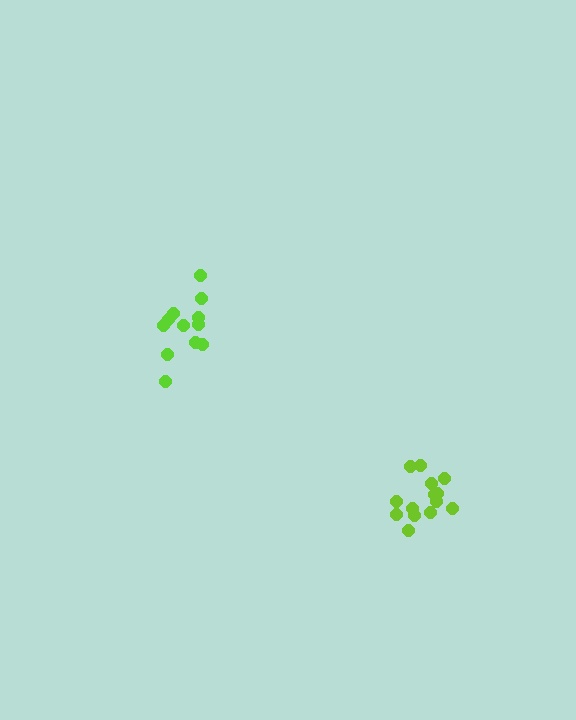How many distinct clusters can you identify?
There are 2 distinct clusters.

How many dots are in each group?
Group 1: 12 dots, Group 2: 14 dots (26 total).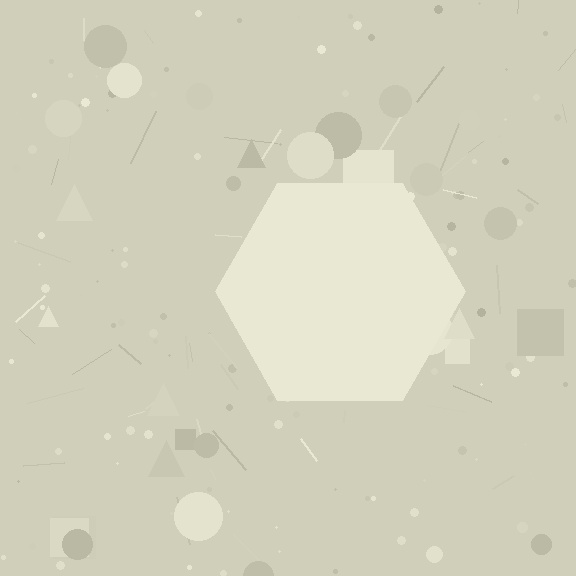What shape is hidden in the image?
A hexagon is hidden in the image.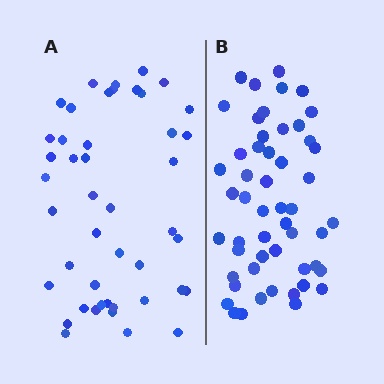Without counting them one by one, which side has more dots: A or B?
Region B (the right region) has more dots.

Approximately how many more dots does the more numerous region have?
Region B has roughly 8 or so more dots than region A.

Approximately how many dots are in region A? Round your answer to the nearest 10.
About 40 dots. (The exact count is 45, which rounds to 40.)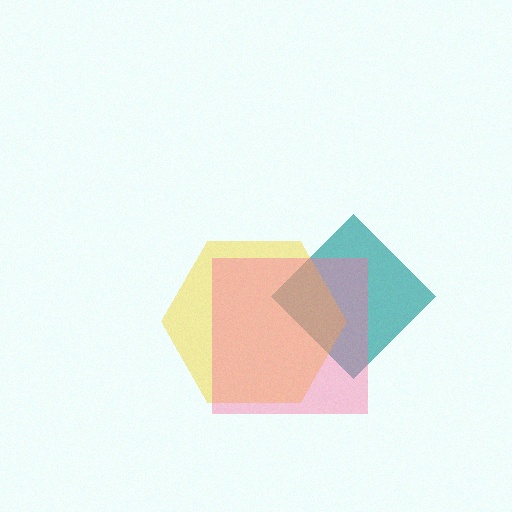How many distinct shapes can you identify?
There are 3 distinct shapes: a teal diamond, a yellow hexagon, a pink square.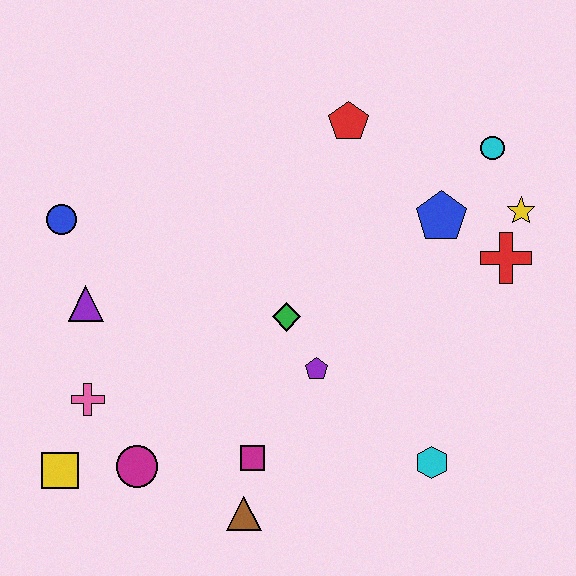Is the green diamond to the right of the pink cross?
Yes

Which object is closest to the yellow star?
The red cross is closest to the yellow star.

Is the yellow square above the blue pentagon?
No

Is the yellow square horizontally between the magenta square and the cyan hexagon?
No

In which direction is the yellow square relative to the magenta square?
The yellow square is to the left of the magenta square.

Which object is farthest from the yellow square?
The cyan circle is farthest from the yellow square.